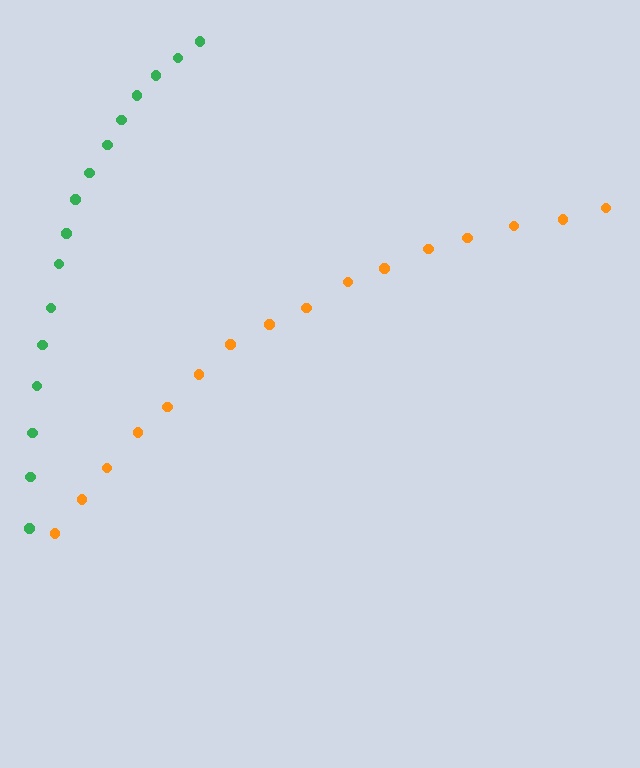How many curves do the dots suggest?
There are 2 distinct paths.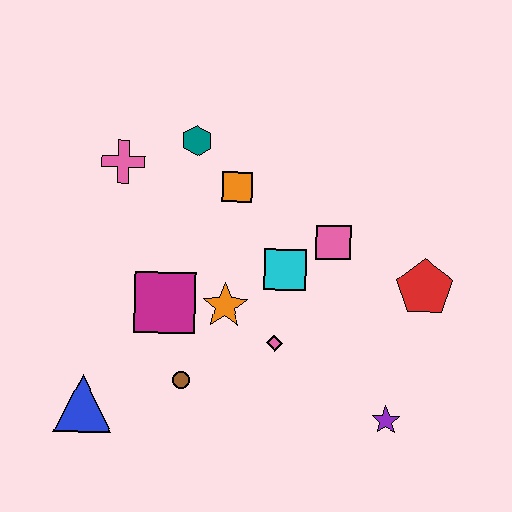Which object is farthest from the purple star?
The pink cross is farthest from the purple star.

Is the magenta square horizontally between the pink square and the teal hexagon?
No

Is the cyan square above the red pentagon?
Yes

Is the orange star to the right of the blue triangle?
Yes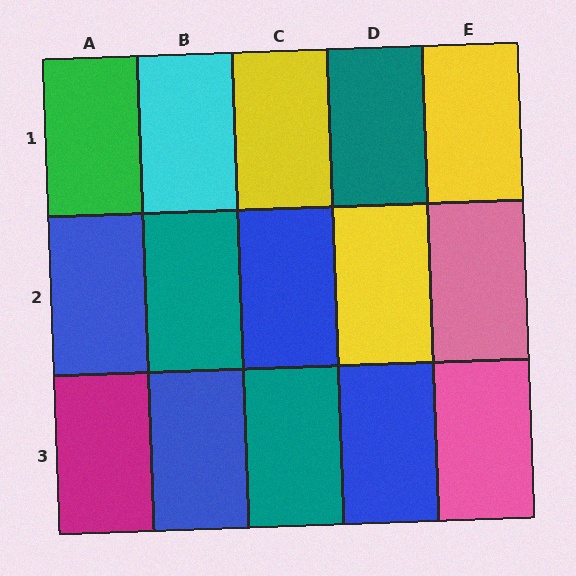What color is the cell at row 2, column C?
Blue.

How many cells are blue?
4 cells are blue.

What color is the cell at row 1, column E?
Yellow.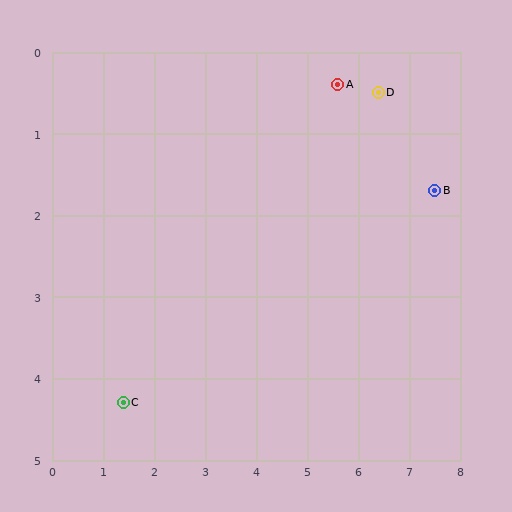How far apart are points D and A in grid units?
Points D and A are about 0.8 grid units apart.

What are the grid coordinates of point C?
Point C is at approximately (1.4, 4.3).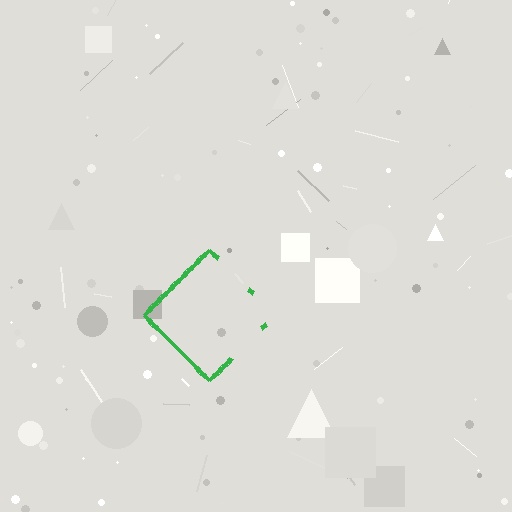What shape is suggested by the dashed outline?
The dashed outline suggests a diamond.